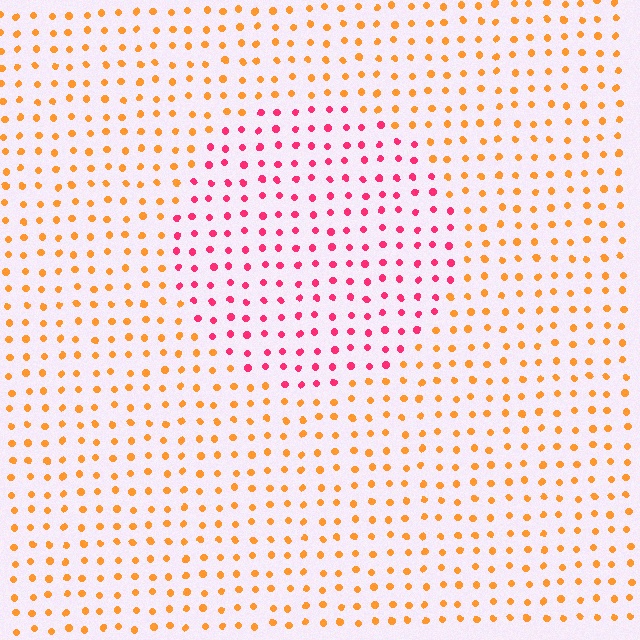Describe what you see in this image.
The image is filled with small orange elements in a uniform arrangement. A circle-shaped region is visible where the elements are tinted to a slightly different hue, forming a subtle color boundary.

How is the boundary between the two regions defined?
The boundary is defined purely by a slight shift in hue (about 51 degrees). Spacing, size, and orientation are identical on both sides.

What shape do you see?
I see a circle.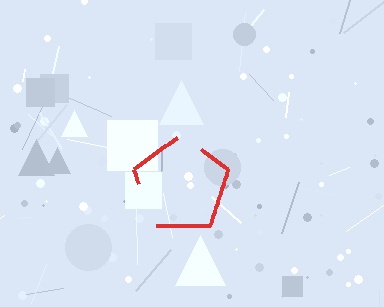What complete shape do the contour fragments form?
The contour fragments form a pentagon.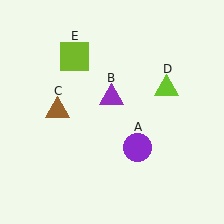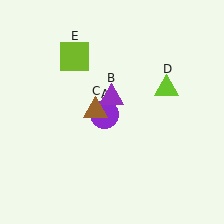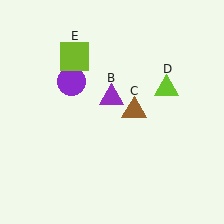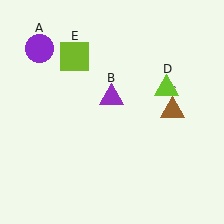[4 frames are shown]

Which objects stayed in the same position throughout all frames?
Purple triangle (object B) and lime triangle (object D) and lime square (object E) remained stationary.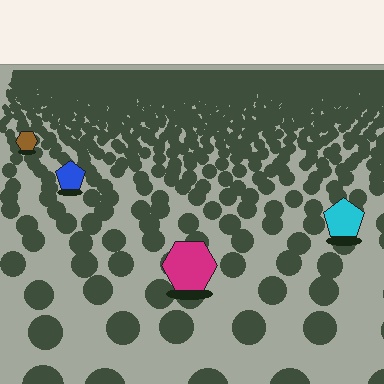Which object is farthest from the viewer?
The brown hexagon is farthest from the viewer. It appears smaller and the ground texture around it is denser.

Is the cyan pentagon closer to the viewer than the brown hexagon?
Yes. The cyan pentagon is closer — you can tell from the texture gradient: the ground texture is coarser near it.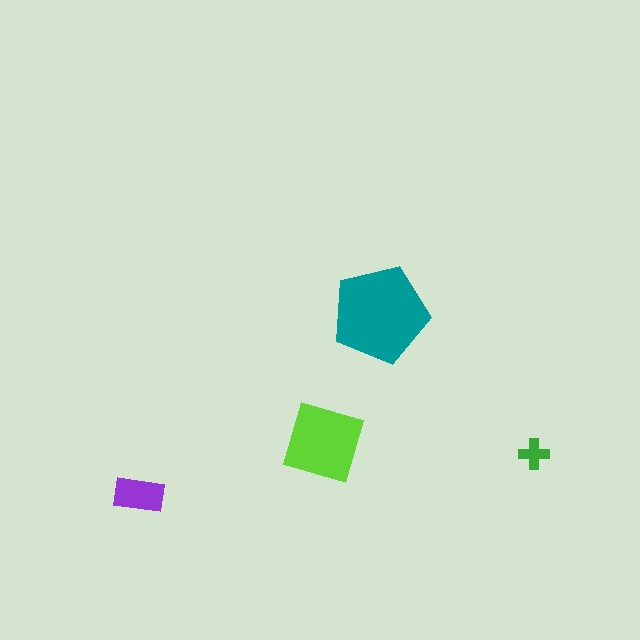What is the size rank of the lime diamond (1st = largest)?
2nd.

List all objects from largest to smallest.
The teal pentagon, the lime diamond, the purple rectangle, the green cross.